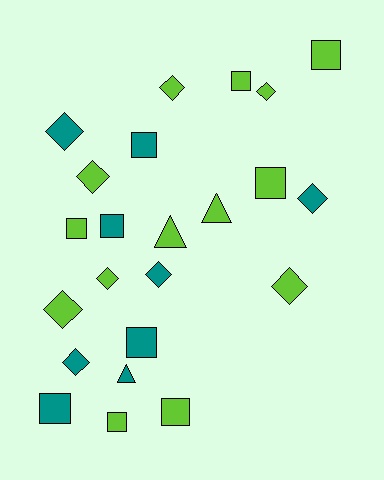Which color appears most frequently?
Lime, with 14 objects.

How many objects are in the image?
There are 23 objects.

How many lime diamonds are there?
There are 6 lime diamonds.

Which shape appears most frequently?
Square, with 10 objects.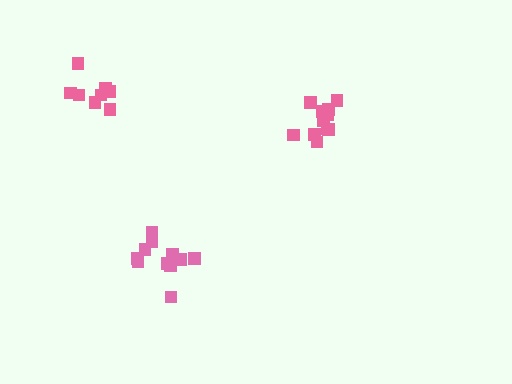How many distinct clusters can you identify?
There are 3 distinct clusters.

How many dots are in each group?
Group 1: 11 dots, Group 2: 11 dots, Group 3: 8 dots (30 total).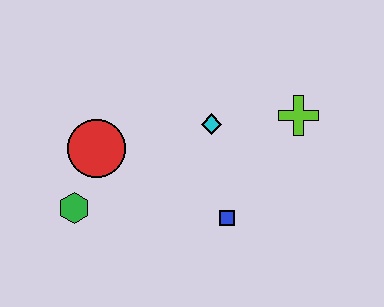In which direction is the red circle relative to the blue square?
The red circle is to the left of the blue square.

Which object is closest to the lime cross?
The cyan diamond is closest to the lime cross.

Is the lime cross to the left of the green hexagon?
No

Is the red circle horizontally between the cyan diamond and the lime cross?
No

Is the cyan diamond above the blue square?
Yes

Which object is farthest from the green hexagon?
The lime cross is farthest from the green hexagon.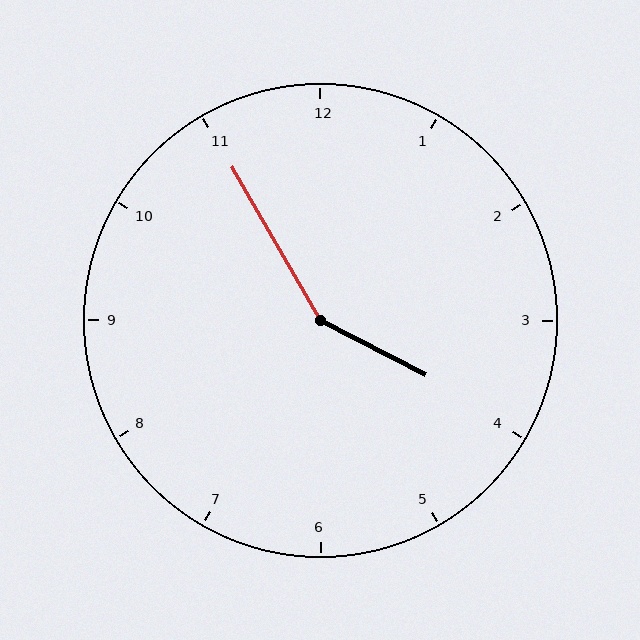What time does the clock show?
3:55.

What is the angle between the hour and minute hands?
Approximately 148 degrees.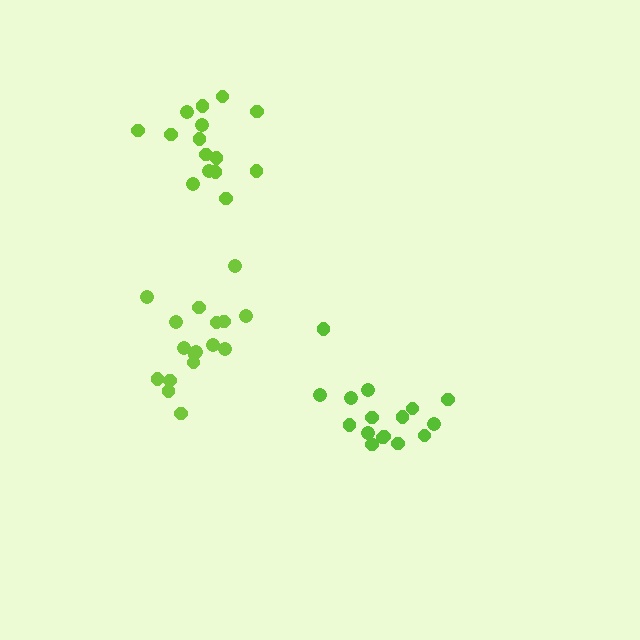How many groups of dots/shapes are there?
There are 3 groups.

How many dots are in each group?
Group 1: 15 dots, Group 2: 17 dots, Group 3: 16 dots (48 total).